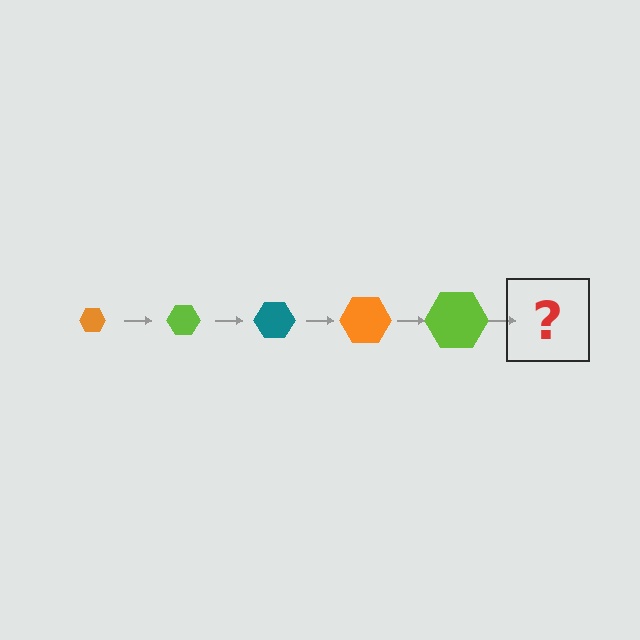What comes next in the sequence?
The next element should be a teal hexagon, larger than the previous one.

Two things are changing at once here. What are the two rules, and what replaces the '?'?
The two rules are that the hexagon grows larger each step and the color cycles through orange, lime, and teal. The '?' should be a teal hexagon, larger than the previous one.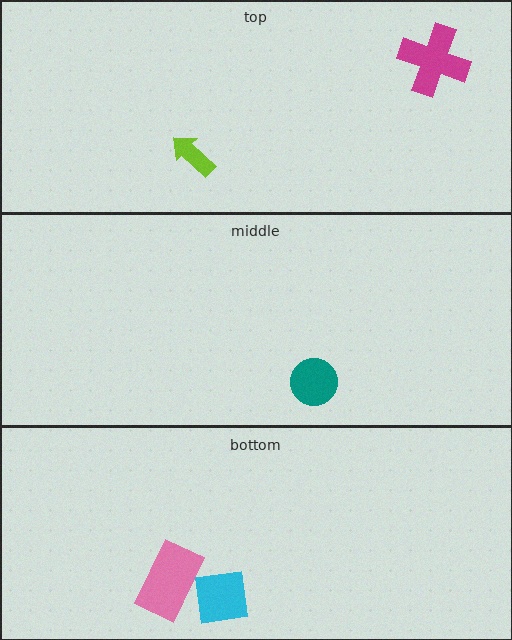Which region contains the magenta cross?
The top region.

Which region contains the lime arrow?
The top region.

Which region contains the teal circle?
The middle region.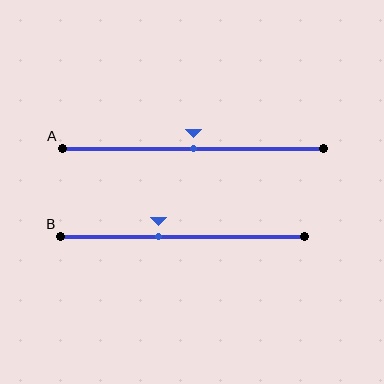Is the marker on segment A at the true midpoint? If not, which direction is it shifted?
Yes, the marker on segment A is at the true midpoint.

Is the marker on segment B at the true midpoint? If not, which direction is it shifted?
No, the marker on segment B is shifted to the left by about 10% of the segment length.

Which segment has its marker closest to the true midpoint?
Segment A has its marker closest to the true midpoint.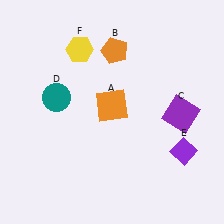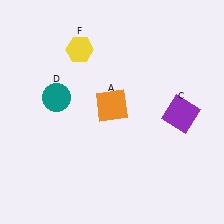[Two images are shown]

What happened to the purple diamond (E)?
The purple diamond (E) was removed in Image 2. It was in the bottom-right area of Image 1.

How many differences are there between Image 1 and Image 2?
There are 2 differences between the two images.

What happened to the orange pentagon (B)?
The orange pentagon (B) was removed in Image 2. It was in the top-right area of Image 1.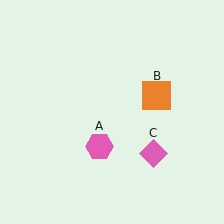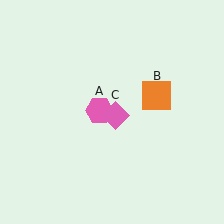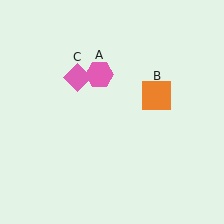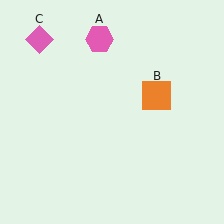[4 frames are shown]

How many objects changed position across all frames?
2 objects changed position: pink hexagon (object A), pink diamond (object C).